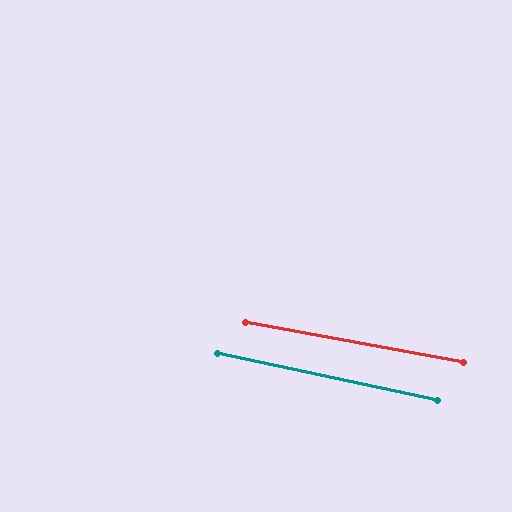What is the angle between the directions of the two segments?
Approximately 2 degrees.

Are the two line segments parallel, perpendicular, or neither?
Parallel — their directions differ by only 1.8°.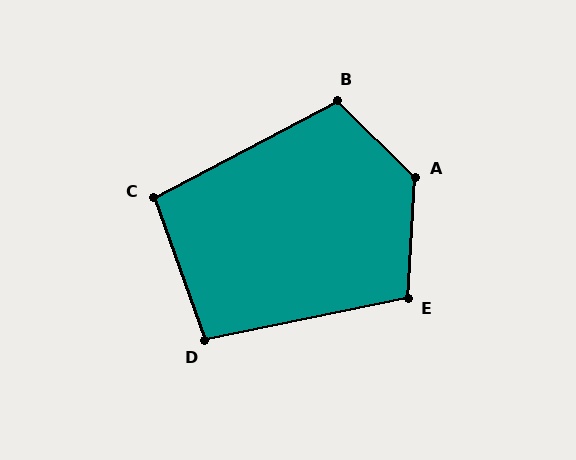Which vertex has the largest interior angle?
A, at approximately 131 degrees.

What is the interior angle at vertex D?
Approximately 98 degrees (obtuse).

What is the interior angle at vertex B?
Approximately 108 degrees (obtuse).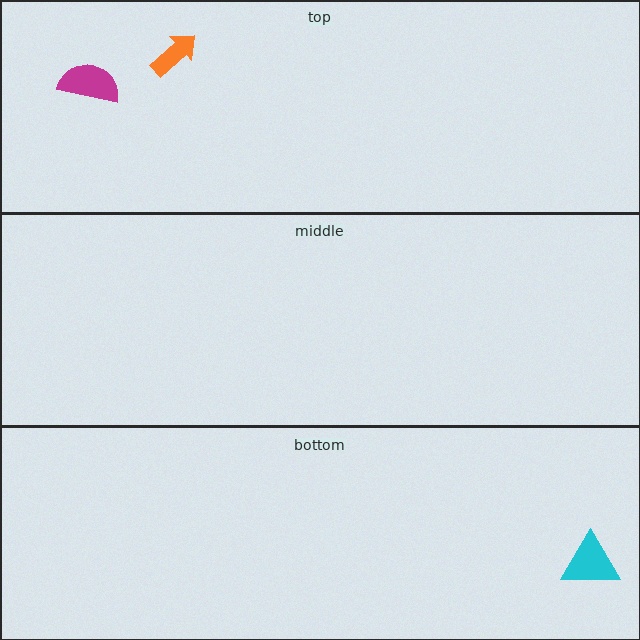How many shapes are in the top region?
2.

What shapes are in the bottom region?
The cyan triangle.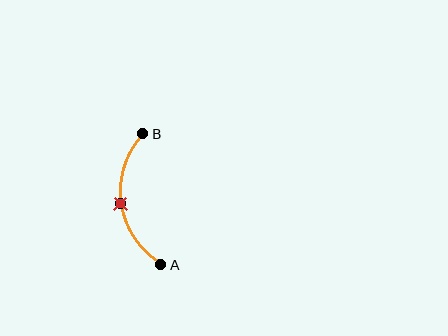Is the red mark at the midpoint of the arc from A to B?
Yes. The red mark lies on the arc at equal arc-length from both A and B — it is the arc midpoint.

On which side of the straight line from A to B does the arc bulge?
The arc bulges to the left of the straight line connecting A and B.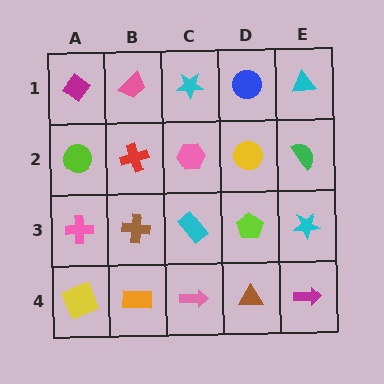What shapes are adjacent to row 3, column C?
A pink hexagon (row 2, column C), a pink arrow (row 4, column C), a brown cross (row 3, column B), a lime pentagon (row 3, column D).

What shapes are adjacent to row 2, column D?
A blue circle (row 1, column D), a lime pentagon (row 3, column D), a pink hexagon (row 2, column C), a green semicircle (row 2, column E).